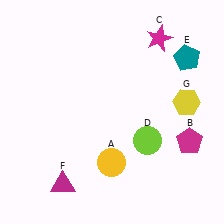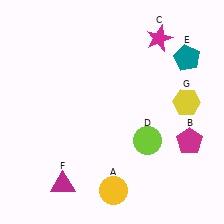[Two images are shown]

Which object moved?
The yellow circle (A) moved down.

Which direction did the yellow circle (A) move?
The yellow circle (A) moved down.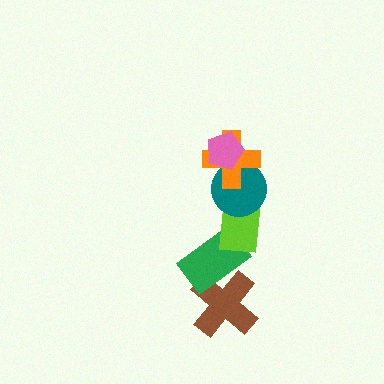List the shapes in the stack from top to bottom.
From top to bottom: the pink pentagon, the orange cross, the teal circle, the lime rectangle, the green rectangle, the brown cross.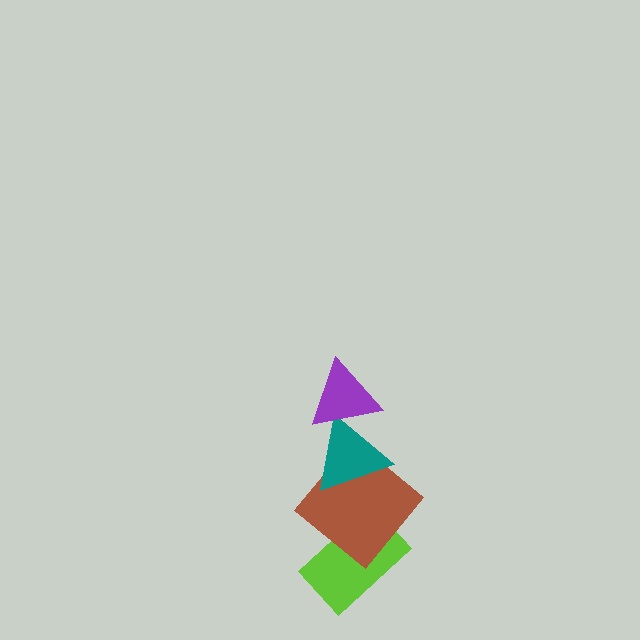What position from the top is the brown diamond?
The brown diamond is 3rd from the top.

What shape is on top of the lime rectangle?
The brown diamond is on top of the lime rectangle.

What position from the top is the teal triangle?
The teal triangle is 2nd from the top.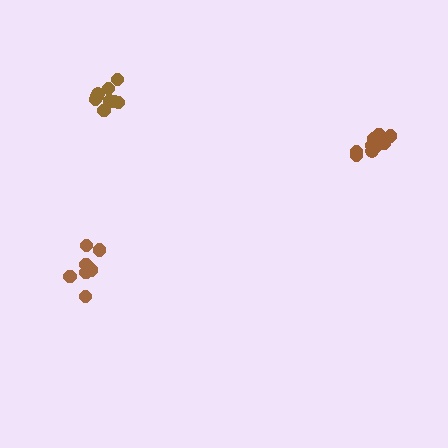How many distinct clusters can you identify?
There are 3 distinct clusters.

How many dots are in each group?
Group 1: 9 dots, Group 2: 10 dots, Group 3: 7 dots (26 total).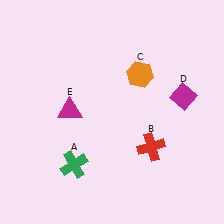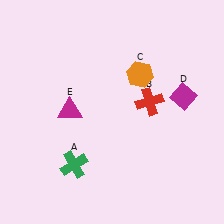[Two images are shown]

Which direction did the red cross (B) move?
The red cross (B) moved up.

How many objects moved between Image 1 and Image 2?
1 object moved between the two images.